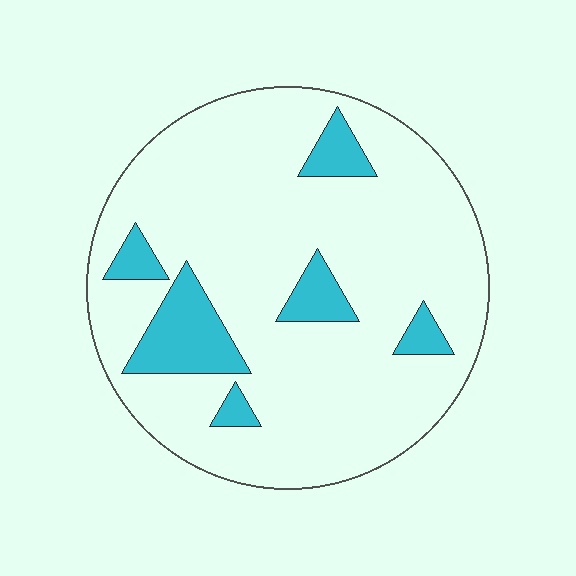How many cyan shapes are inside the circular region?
6.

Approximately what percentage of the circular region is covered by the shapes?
Approximately 15%.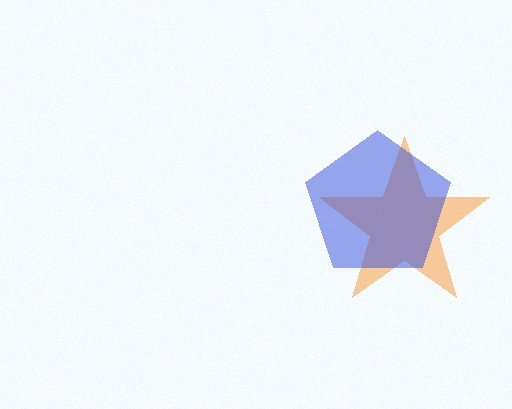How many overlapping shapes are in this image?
There are 2 overlapping shapes in the image.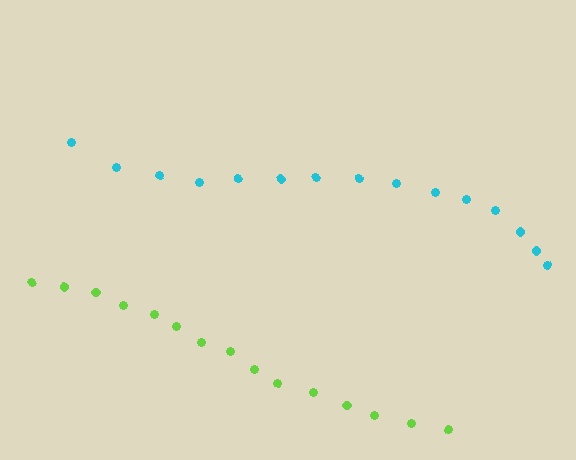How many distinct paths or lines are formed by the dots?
There are 2 distinct paths.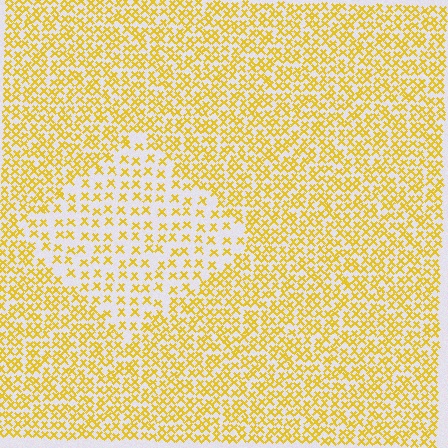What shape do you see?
I see a diamond.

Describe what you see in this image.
The image contains small yellow elements arranged at two different densities. A diamond-shaped region is visible where the elements are less densely packed than the surrounding area.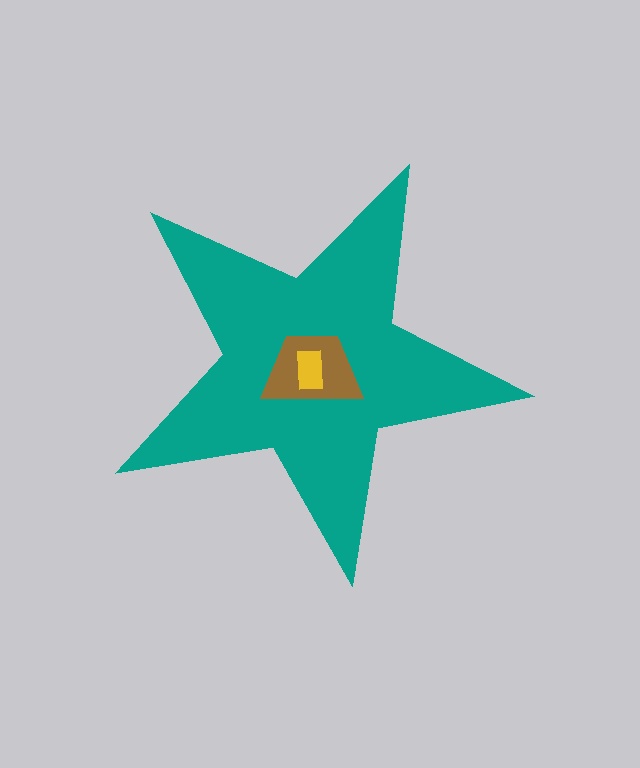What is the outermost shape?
The teal star.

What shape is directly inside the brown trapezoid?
The yellow rectangle.